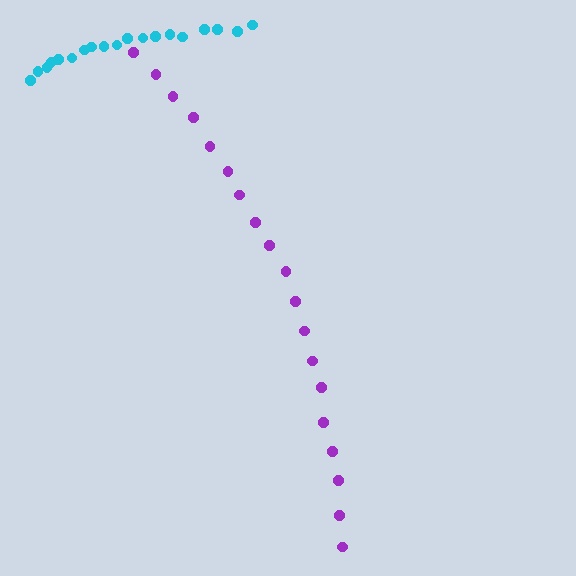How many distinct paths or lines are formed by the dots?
There are 2 distinct paths.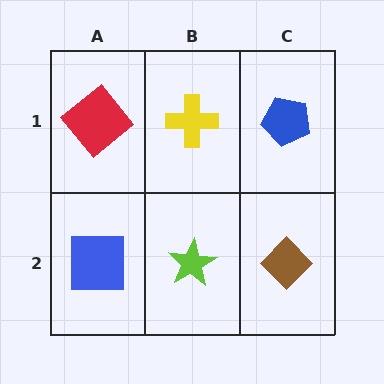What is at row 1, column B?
A yellow cross.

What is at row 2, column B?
A lime star.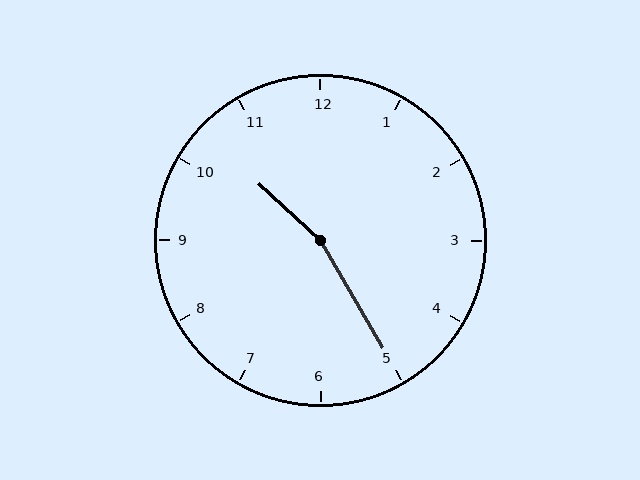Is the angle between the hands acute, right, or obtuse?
It is obtuse.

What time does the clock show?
10:25.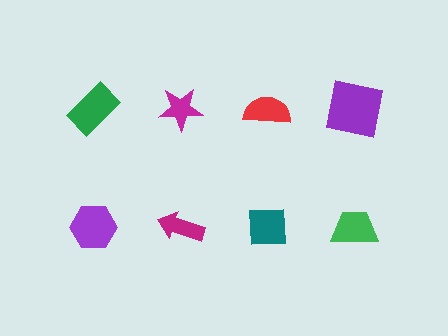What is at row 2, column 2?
A magenta arrow.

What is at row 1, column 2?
A magenta star.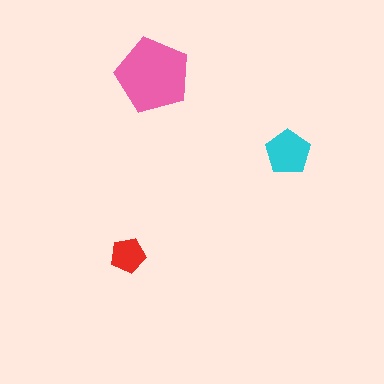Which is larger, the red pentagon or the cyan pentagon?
The cyan one.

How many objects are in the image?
There are 3 objects in the image.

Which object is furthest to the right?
The cyan pentagon is rightmost.